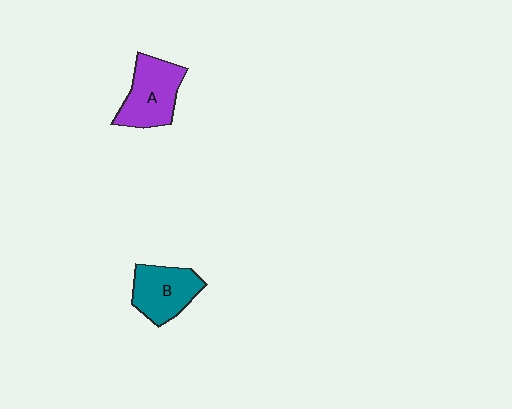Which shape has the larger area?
Shape A (purple).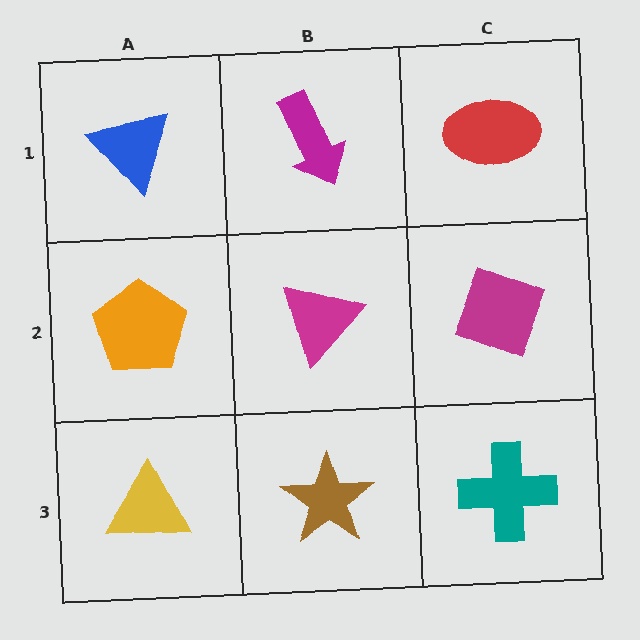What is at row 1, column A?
A blue triangle.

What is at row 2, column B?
A magenta triangle.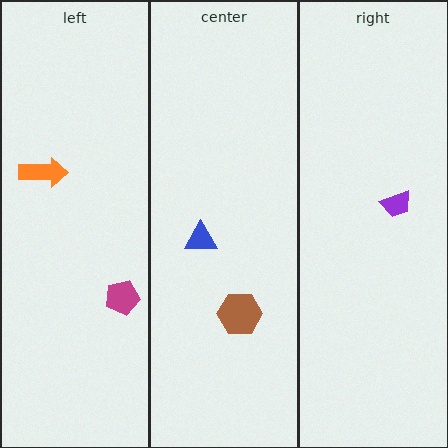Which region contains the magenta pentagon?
The left region.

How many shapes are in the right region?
1.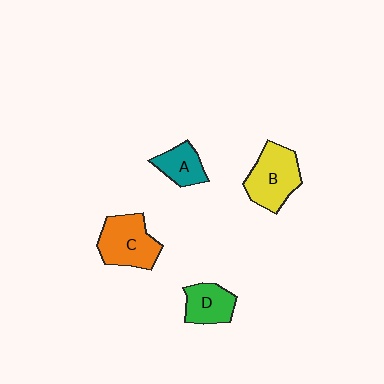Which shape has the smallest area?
Shape A (teal).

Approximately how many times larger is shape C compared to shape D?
Approximately 1.5 times.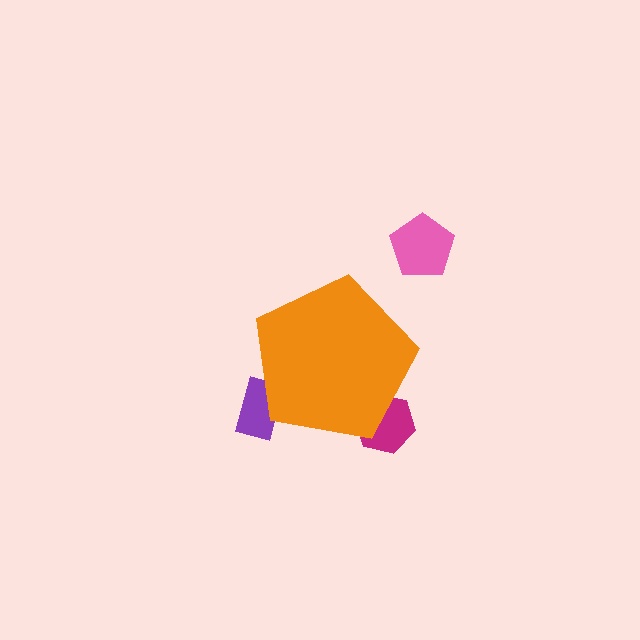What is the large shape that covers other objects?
An orange pentagon.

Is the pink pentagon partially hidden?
No, the pink pentagon is fully visible.